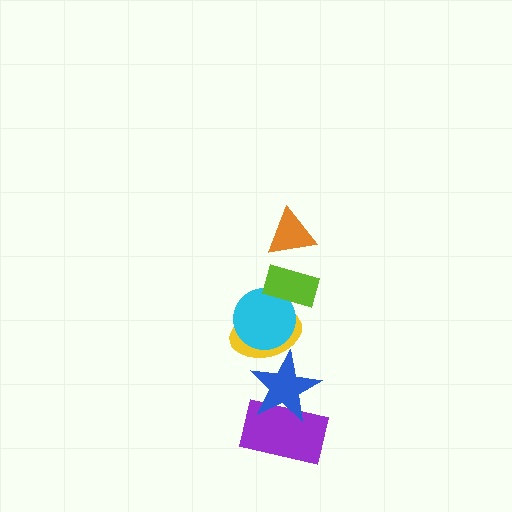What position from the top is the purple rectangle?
The purple rectangle is 6th from the top.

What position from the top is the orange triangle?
The orange triangle is 1st from the top.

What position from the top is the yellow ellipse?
The yellow ellipse is 4th from the top.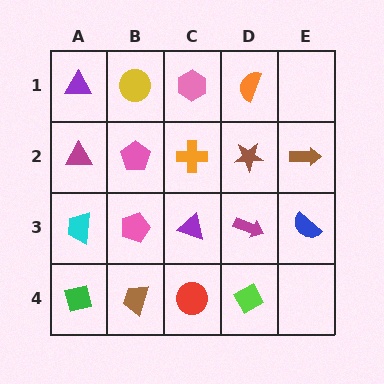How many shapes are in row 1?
4 shapes.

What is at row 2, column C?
An orange cross.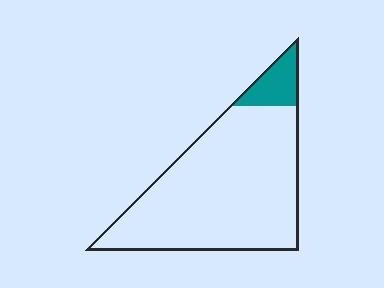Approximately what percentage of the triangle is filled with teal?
Approximately 10%.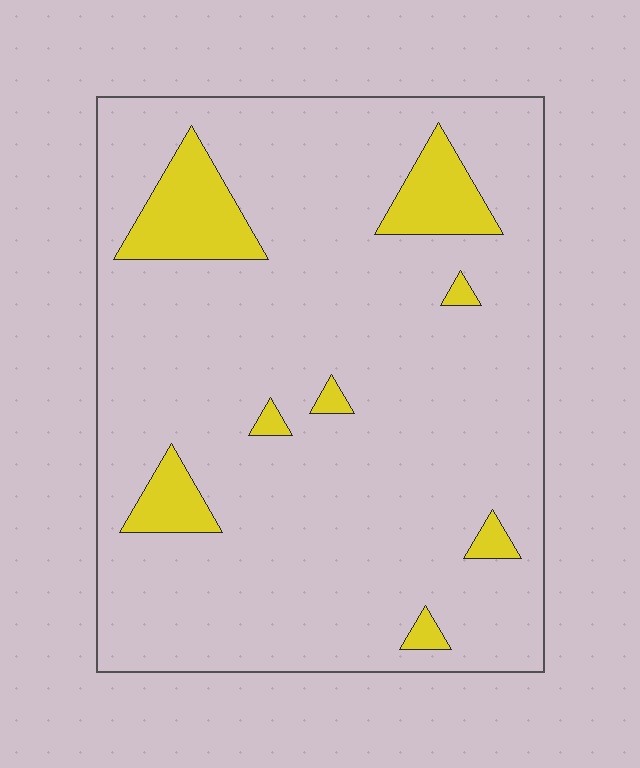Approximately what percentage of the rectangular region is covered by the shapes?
Approximately 10%.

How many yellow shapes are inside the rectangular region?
8.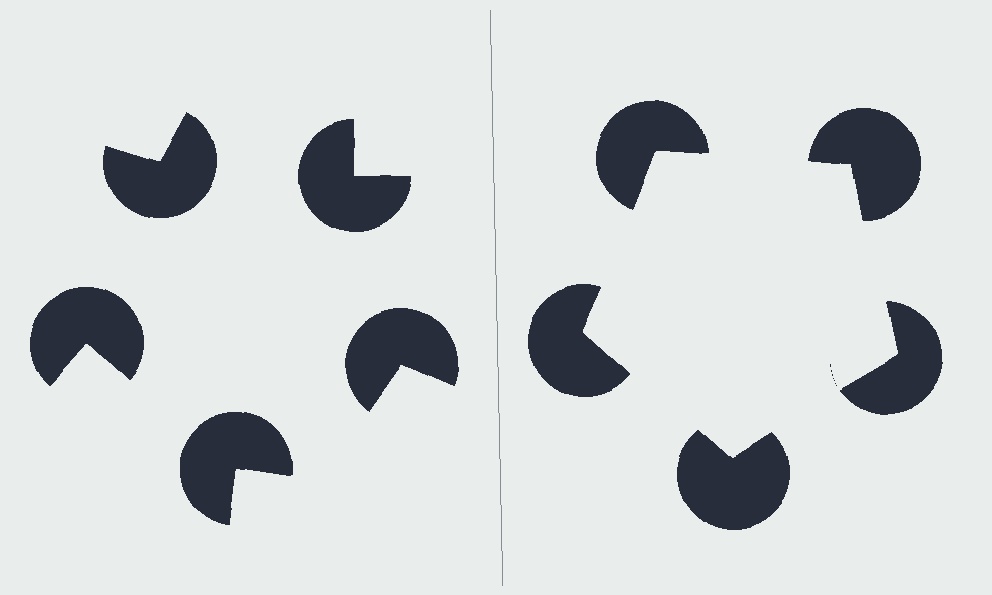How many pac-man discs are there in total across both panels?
10 — 5 on each side.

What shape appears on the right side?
An illusory pentagon.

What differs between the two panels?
The pac-man discs are positioned identically on both sides; only the wedge orientations differ. On the right they align to a pentagon; on the left they are misaligned.